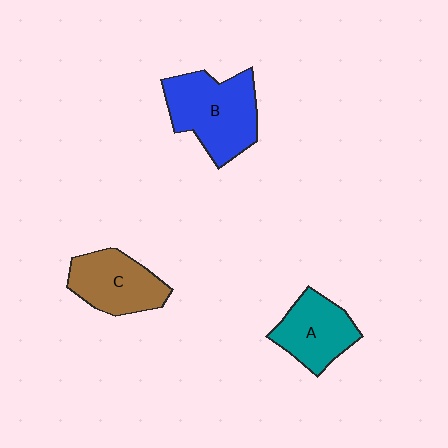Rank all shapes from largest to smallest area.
From largest to smallest: B (blue), C (brown), A (teal).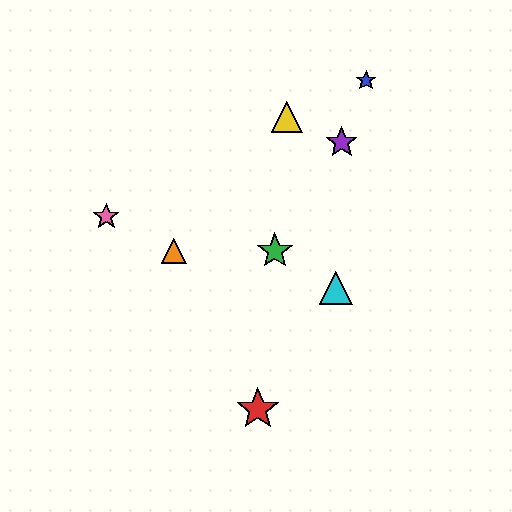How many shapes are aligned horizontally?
2 shapes (the green star, the orange triangle) are aligned horizontally.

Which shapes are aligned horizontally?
The green star, the orange triangle are aligned horizontally.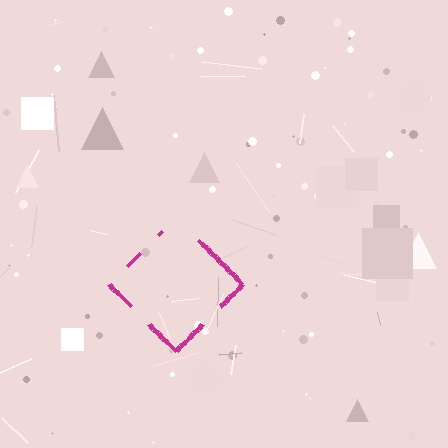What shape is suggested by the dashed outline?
The dashed outline suggests a diamond.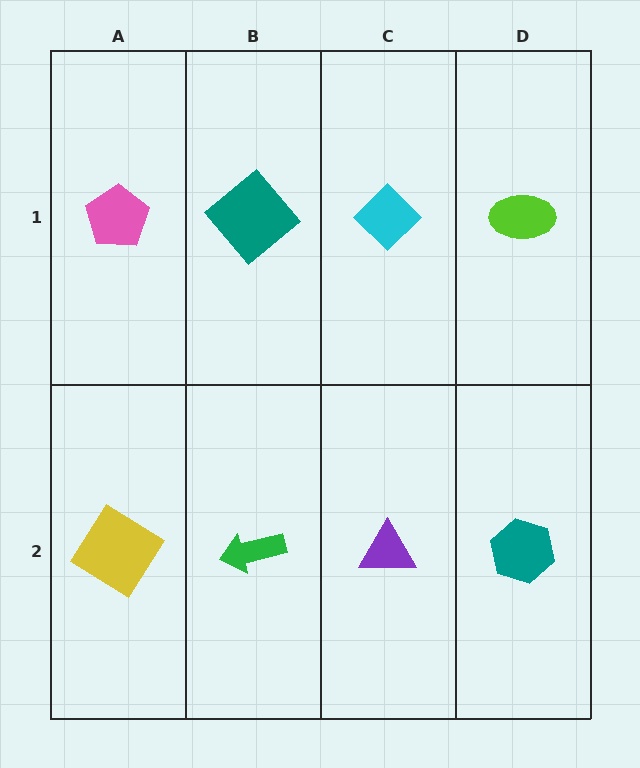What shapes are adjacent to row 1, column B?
A green arrow (row 2, column B), a pink pentagon (row 1, column A), a cyan diamond (row 1, column C).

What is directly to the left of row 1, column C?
A teal diamond.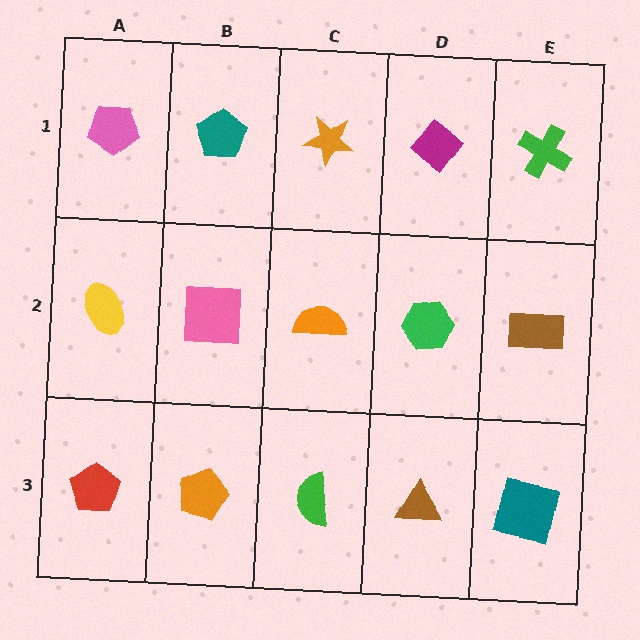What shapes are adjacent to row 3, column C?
An orange semicircle (row 2, column C), an orange pentagon (row 3, column B), a brown triangle (row 3, column D).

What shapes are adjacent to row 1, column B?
A pink square (row 2, column B), a pink pentagon (row 1, column A), an orange star (row 1, column C).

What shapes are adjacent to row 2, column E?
A green cross (row 1, column E), a teal square (row 3, column E), a green hexagon (row 2, column D).